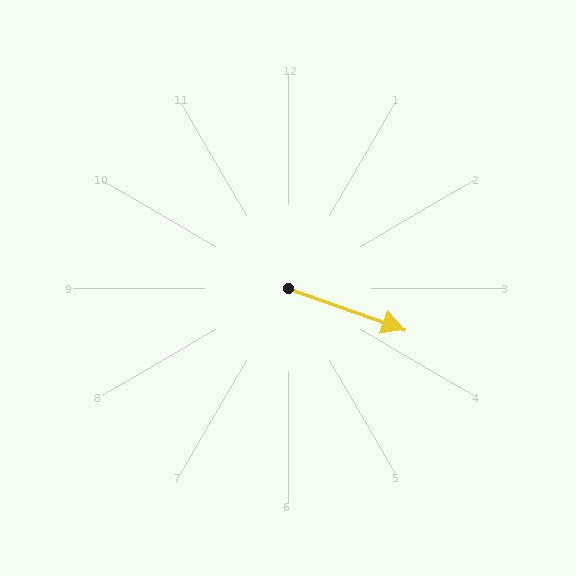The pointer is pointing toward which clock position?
Roughly 4 o'clock.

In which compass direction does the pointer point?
East.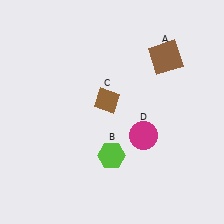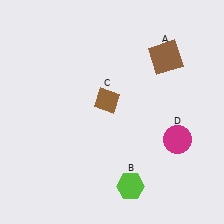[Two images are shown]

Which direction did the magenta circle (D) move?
The magenta circle (D) moved right.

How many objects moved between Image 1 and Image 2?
2 objects moved between the two images.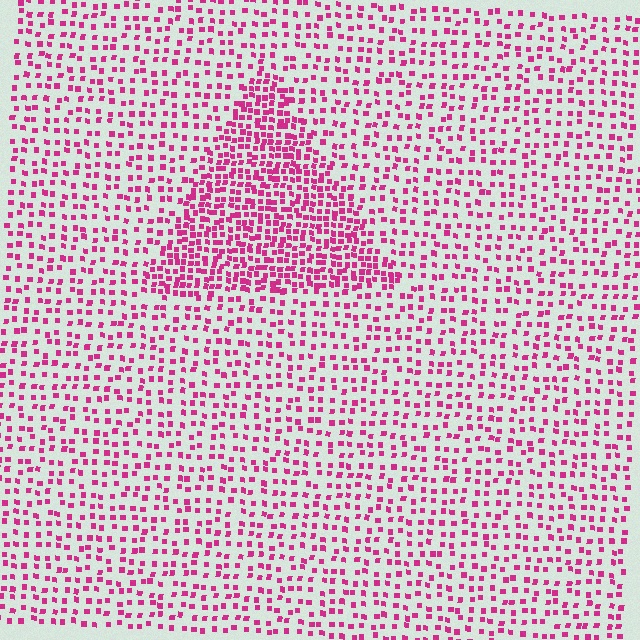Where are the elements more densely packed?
The elements are more densely packed inside the triangle boundary.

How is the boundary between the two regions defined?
The boundary is defined by a change in element density (approximately 2.1x ratio). All elements are the same color, size, and shape.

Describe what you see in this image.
The image contains small magenta elements arranged at two different densities. A triangle-shaped region is visible where the elements are more densely packed than the surrounding area.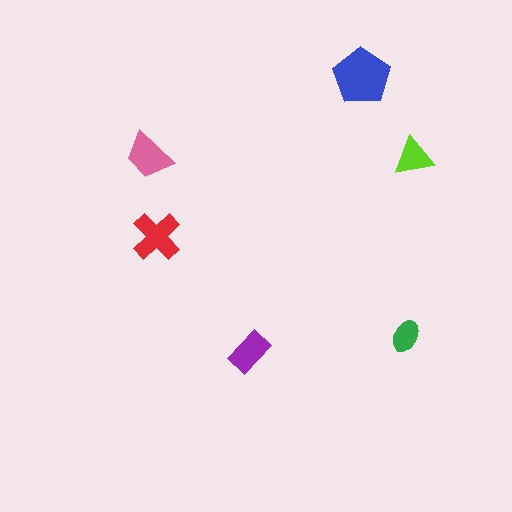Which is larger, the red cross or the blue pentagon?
The blue pentagon.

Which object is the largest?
The blue pentagon.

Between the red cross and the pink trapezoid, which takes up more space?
The red cross.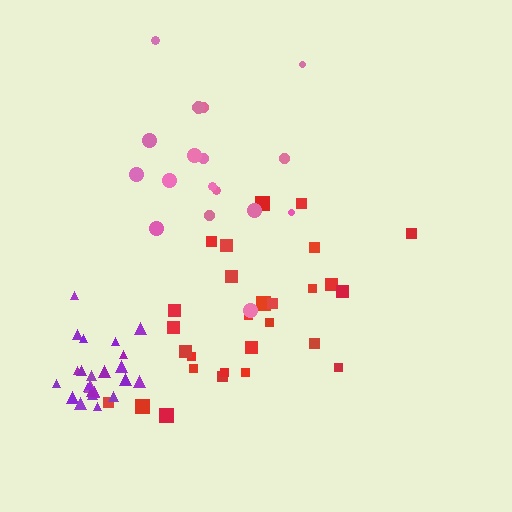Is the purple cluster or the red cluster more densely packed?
Purple.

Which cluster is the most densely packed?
Purple.